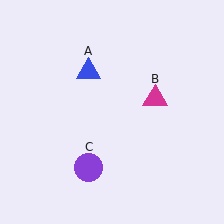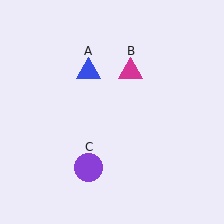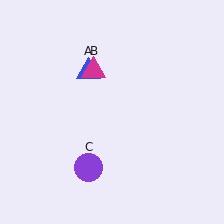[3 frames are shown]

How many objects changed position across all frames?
1 object changed position: magenta triangle (object B).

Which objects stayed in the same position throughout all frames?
Blue triangle (object A) and purple circle (object C) remained stationary.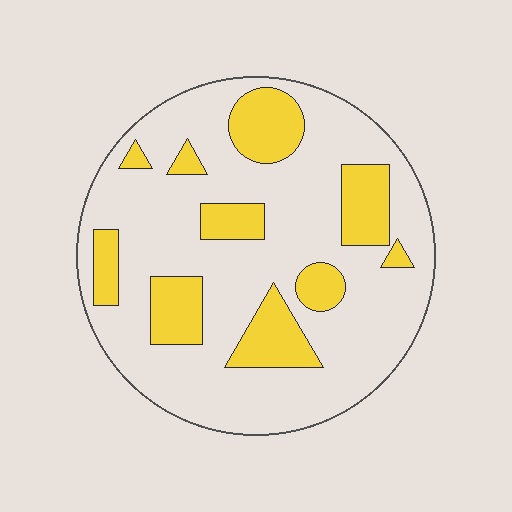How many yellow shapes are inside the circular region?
10.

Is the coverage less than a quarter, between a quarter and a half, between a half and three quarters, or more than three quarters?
Less than a quarter.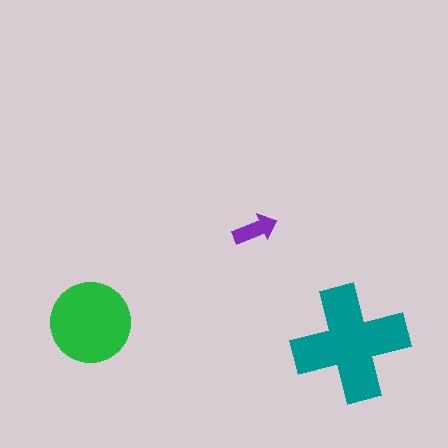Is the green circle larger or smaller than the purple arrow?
Larger.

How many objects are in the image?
There are 3 objects in the image.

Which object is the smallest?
The purple arrow.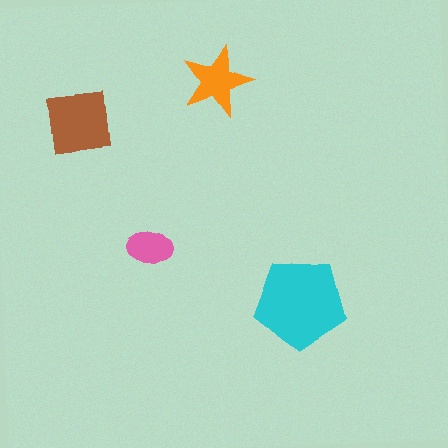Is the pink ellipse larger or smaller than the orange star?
Smaller.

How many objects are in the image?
There are 4 objects in the image.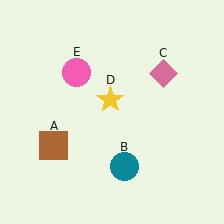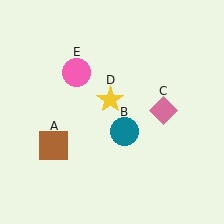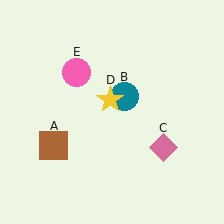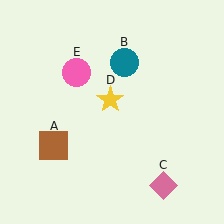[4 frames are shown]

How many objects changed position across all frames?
2 objects changed position: teal circle (object B), pink diamond (object C).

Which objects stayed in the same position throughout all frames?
Brown square (object A) and yellow star (object D) and pink circle (object E) remained stationary.